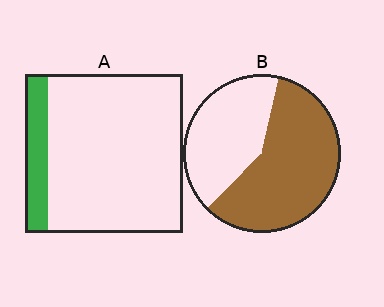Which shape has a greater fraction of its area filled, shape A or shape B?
Shape B.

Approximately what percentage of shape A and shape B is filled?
A is approximately 15% and B is approximately 60%.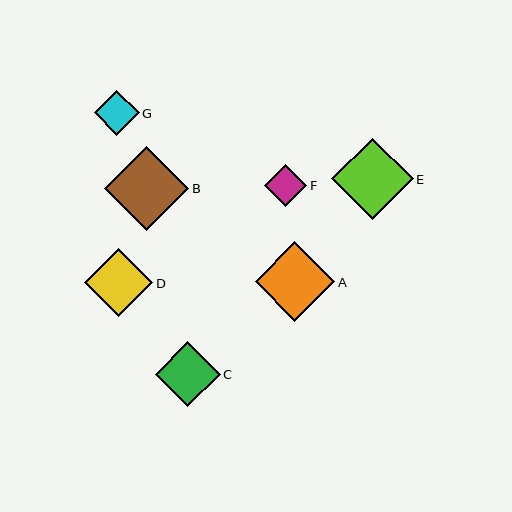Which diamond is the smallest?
Diamond F is the smallest with a size of approximately 42 pixels.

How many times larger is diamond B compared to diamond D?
Diamond B is approximately 1.2 times the size of diamond D.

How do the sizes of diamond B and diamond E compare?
Diamond B and diamond E are approximately the same size.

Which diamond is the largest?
Diamond B is the largest with a size of approximately 84 pixels.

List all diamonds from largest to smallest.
From largest to smallest: B, E, A, D, C, G, F.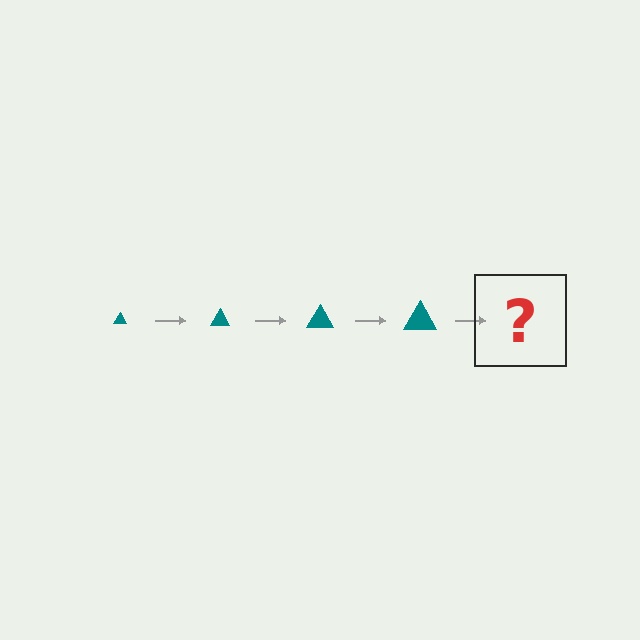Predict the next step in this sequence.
The next step is a teal triangle, larger than the previous one.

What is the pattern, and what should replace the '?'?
The pattern is that the triangle gets progressively larger each step. The '?' should be a teal triangle, larger than the previous one.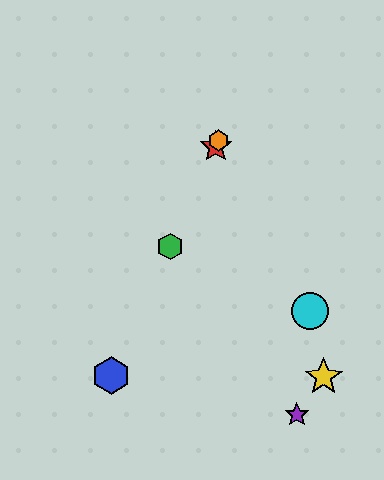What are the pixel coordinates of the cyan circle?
The cyan circle is at (310, 311).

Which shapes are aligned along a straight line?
The red star, the blue hexagon, the green hexagon, the orange hexagon are aligned along a straight line.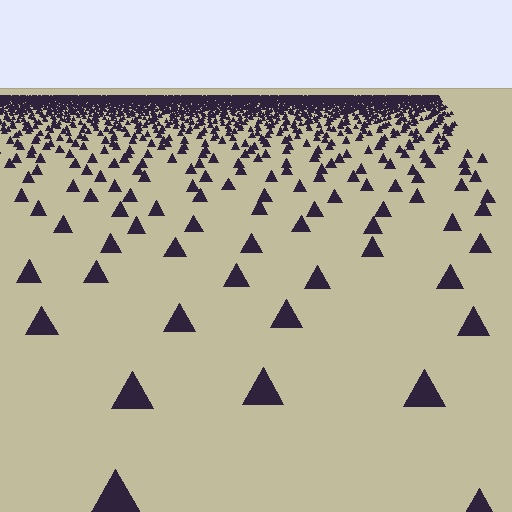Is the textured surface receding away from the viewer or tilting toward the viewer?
The surface is receding away from the viewer. Texture elements get smaller and denser toward the top.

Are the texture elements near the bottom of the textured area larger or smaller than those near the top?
Larger. Near the bottom, elements are closer to the viewer and appear at a bigger on-screen size.